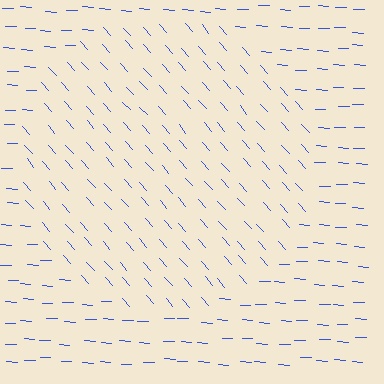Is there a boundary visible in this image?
Yes, there is a texture boundary formed by a change in line orientation.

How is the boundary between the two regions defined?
The boundary is defined purely by a change in line orientation (approximately 45 degrees difference). All lines are the same color and thickness.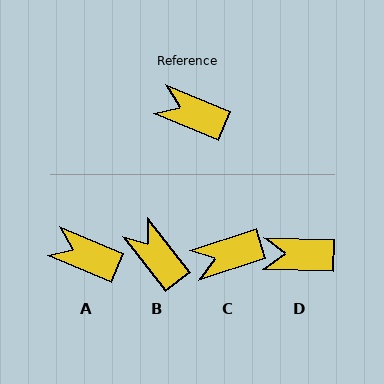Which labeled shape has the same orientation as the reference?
A.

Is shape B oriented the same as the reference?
No, it is off by about 29 degrees.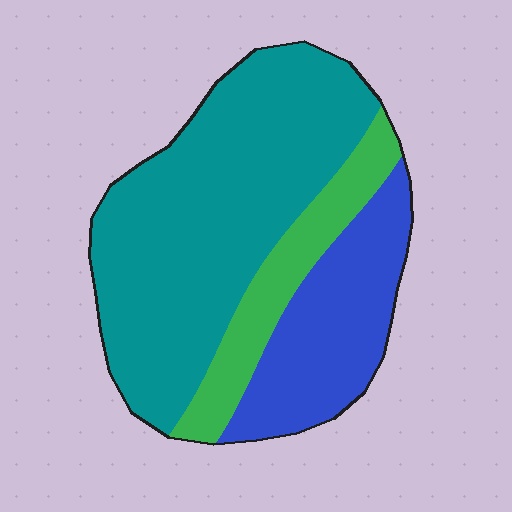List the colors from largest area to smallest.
From largest to smallest: teal, blue, green.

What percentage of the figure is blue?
Blue covers around 25% of the figure.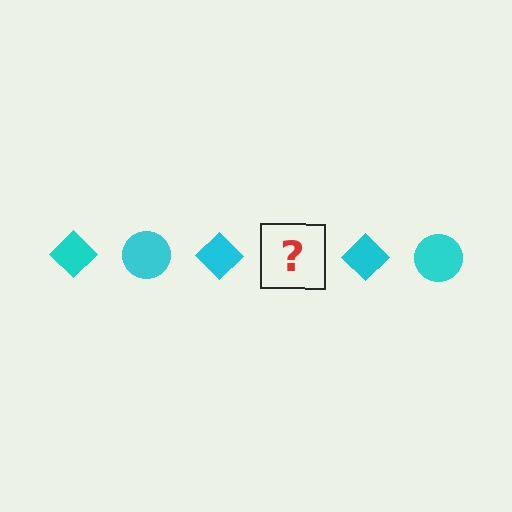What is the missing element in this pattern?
The missing element is a cyan circle.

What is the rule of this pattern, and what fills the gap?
The rule is that the pattern cycles through diamond, circle shapes in cyan. The gap should be filled with a cyan circle.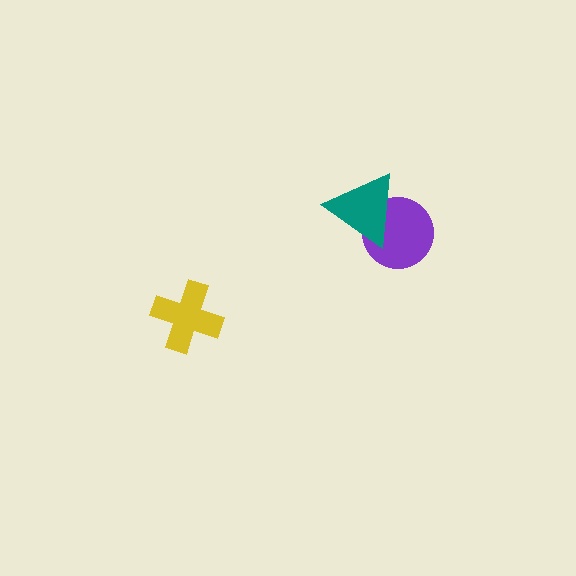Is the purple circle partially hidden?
Yes, it is partially covered by another shape.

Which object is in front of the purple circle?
The teal triangle is in front of the purple circle.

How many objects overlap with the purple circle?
1 object overlaps with the purple circle.